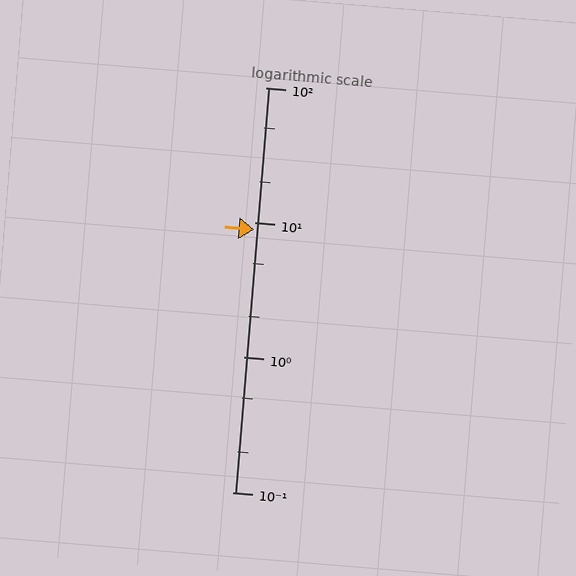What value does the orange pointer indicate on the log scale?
The pointer indicates approximately 8.8.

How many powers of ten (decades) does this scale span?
The scale spans 3 decades, from 0.1 to 100.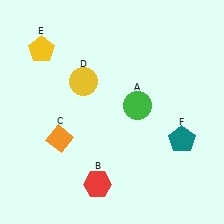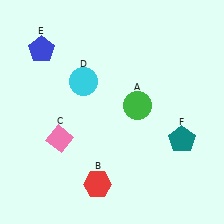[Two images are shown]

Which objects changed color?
C changed from orange to pink. D changed from yellow to cyan. E changed from yellow to blue.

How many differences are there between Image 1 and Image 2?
There are 3 differences between the two images.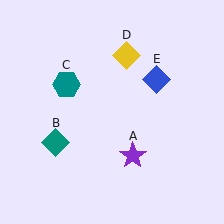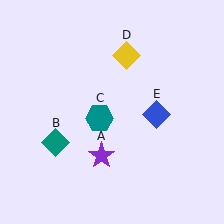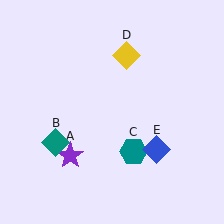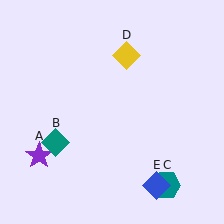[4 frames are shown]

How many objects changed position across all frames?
3 objects changed position: purple star (object A), teal hexagon (object C), blue diamond (object E).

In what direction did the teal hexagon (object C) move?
The teal hexagon (object C) moved down and to the right.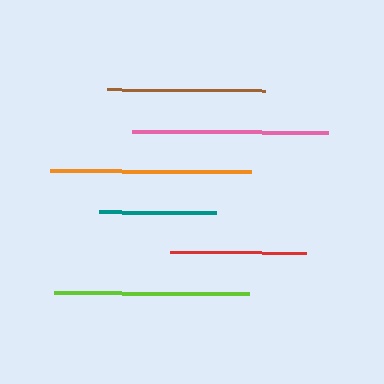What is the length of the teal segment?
The teal segment is approximately 117 pixels long.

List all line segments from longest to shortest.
From longest to shortest: orange, pink, lime, brown, red, teal.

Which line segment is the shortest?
The teal line is the shortest at approximately 117 pixels.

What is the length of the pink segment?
The pink segment is approximately 197 pixels long.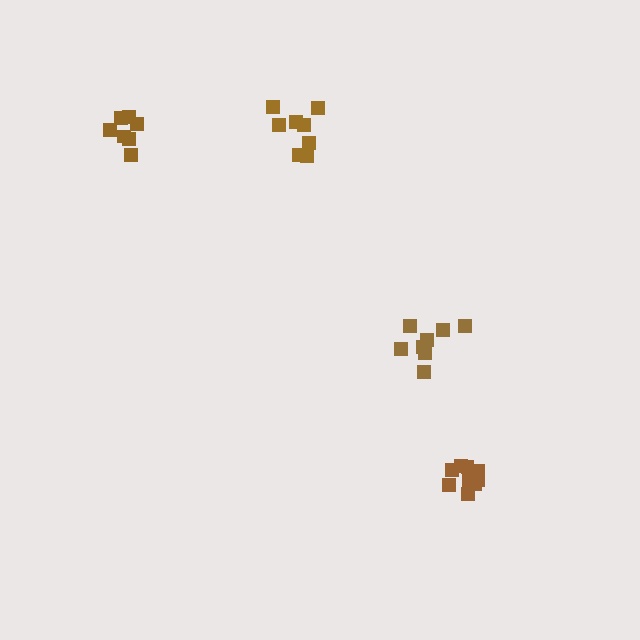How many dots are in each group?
Group 1: 8 dots, Group 2: 10 dots, Group 3: 7 dots, Group 4: 8 dots (33 total).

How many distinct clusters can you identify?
There are 4 distinct clusters.